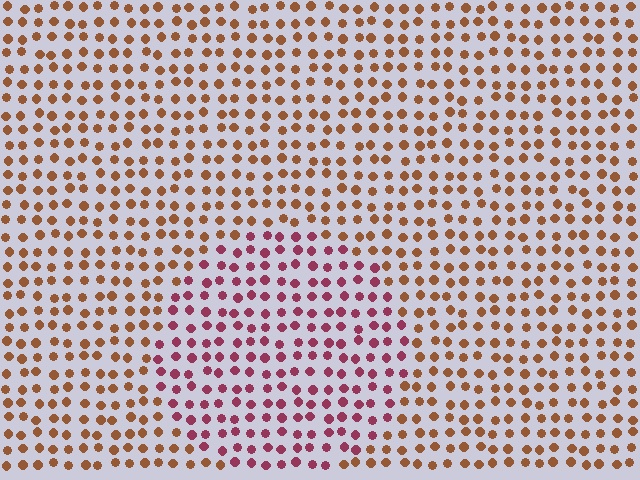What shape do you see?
I see a circle.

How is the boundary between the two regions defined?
The boundary is defined purely by a slight shift in hue (about 45 degrees). Spacing, size, and orientation are identical on both sides.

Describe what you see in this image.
The image is filled with small brown elements in a uniform arrangement. A circle-shaped region is visible where the elements are tinted to a slightly different hue, forming a subtle color boundary.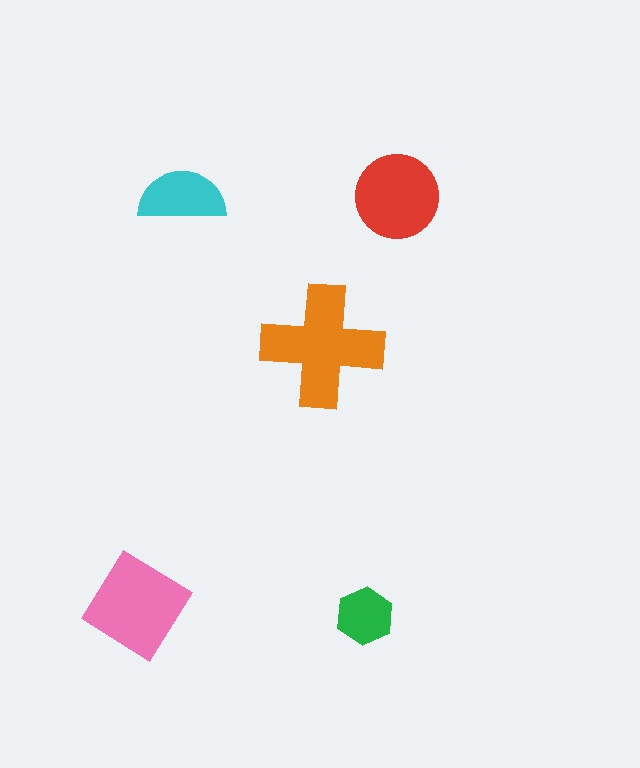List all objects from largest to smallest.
The orange cross, the pink diamond, the red circle, the cyan semicircle, the green hexagon.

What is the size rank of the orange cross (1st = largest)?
1st.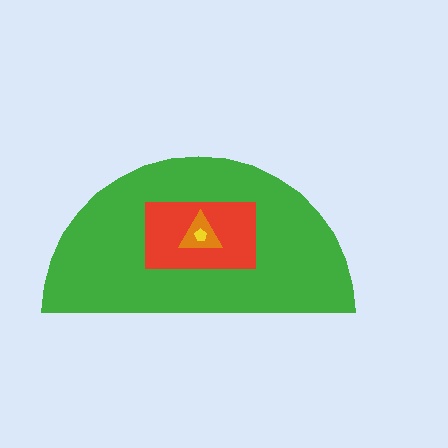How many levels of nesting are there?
4.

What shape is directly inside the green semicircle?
The red rectangle.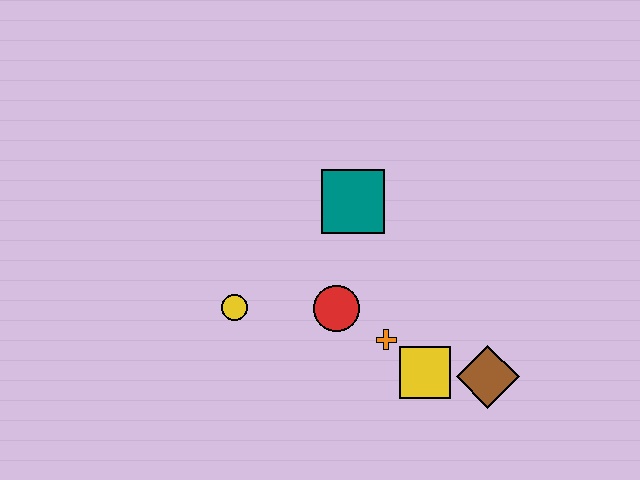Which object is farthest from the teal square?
The brown diamond is farthest from the teal square.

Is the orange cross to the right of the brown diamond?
No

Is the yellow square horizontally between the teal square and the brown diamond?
Yes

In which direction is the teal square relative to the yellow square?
The teal square is above the yellow square.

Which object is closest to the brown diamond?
The yellow square is closest to the brown diamond.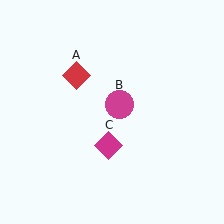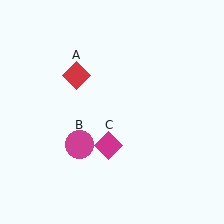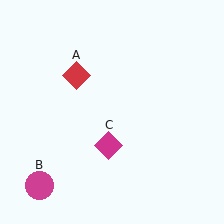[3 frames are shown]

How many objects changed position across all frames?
1 object changed position: magenta circle (object B).